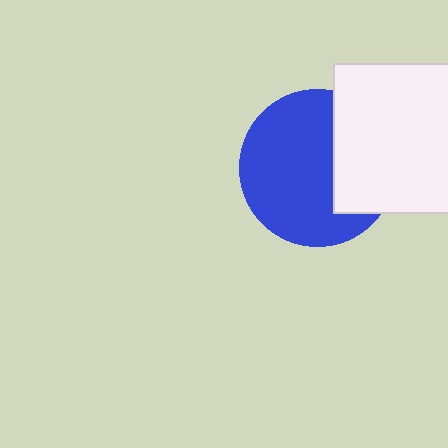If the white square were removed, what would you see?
You would see the complete blue circle.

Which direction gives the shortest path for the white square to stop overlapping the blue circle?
Moving right gives the shortest separation.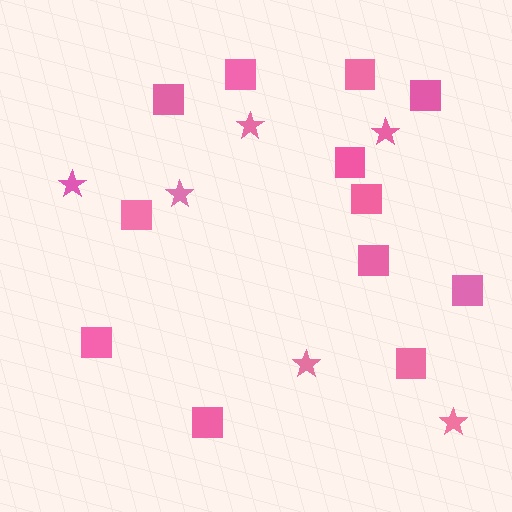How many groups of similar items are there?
There are 2 groups: one group of squares (12) and one group of stars (6).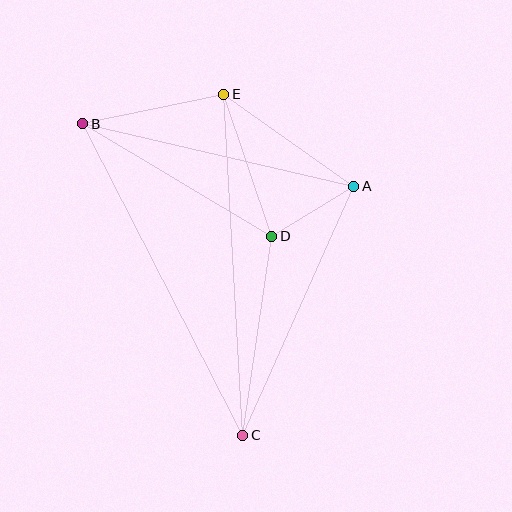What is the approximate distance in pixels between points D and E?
The distance between D and E is approximately 150 pixels.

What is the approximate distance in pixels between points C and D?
The distance between C and D is approximately 201 pixels.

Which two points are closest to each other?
Points A and D are closest to each other.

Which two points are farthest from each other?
Points B and C are farthest from each other.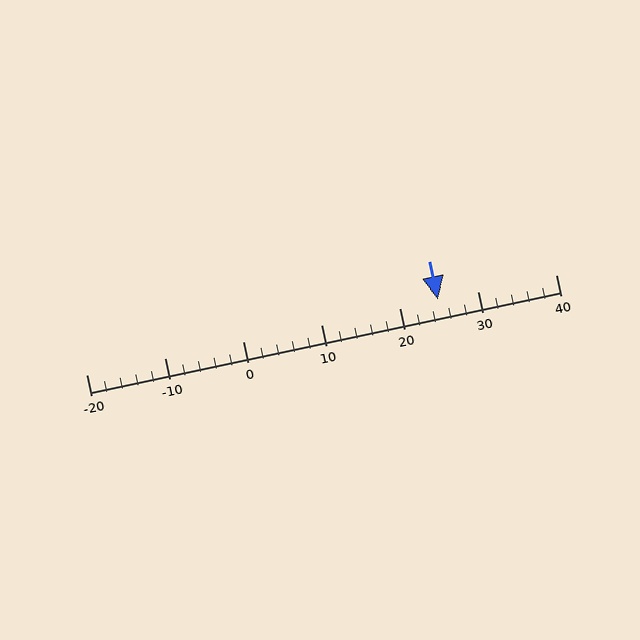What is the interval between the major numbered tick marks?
The major tick marks are spaced 10 units apart.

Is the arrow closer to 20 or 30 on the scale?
The arrow is closer to 20.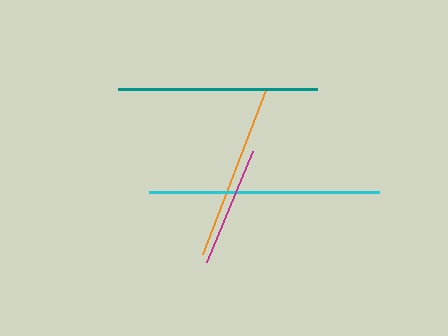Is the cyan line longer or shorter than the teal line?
The cyan line is longer than the teal line.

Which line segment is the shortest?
The magenta line is the shortest at approximately 121 pixels.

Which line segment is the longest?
The cyan line is the longest at approximately 230 pixels.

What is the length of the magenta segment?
The magenta segment is approximately 121 pixels long.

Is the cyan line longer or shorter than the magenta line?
The cyan line is longer than the magenta line.